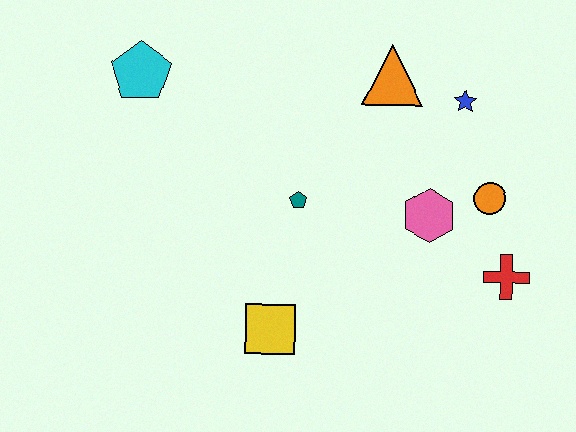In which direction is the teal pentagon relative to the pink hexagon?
The teal pentagon is to the left of the pink hexagon.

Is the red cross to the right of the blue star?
Yes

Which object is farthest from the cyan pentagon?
The red cross is farthest from the cyan pentagon.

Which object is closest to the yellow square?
The teal pentagon is closest to the yellow square.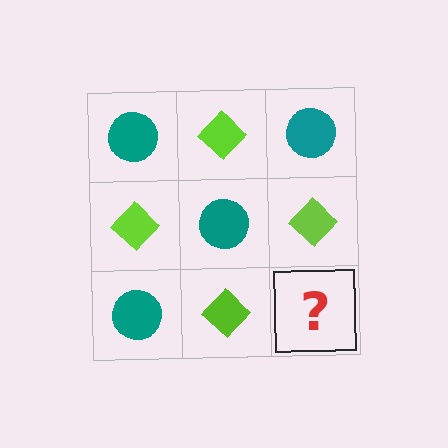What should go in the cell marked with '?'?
The missing cell should contain a teal circle.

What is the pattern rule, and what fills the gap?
The rule is that it alternates teal circle and lime diamond in a checkerboard pattern. The gap should be filled with a teal circle.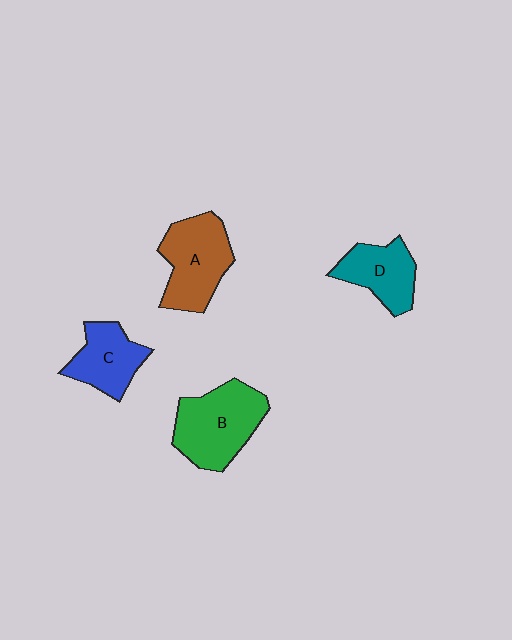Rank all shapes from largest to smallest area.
From largest to smallest: B (green), A (brown), D (teal), C (blue).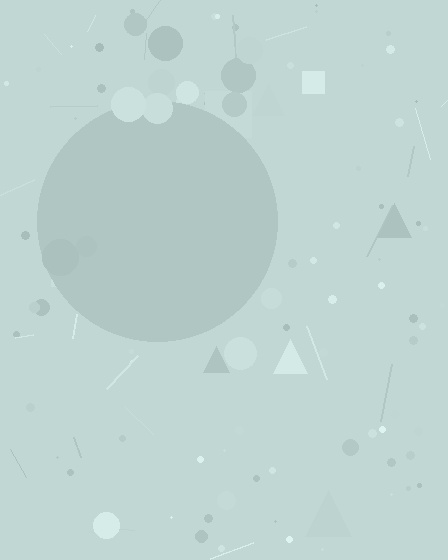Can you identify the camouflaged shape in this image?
The camouflaged shape is a circle.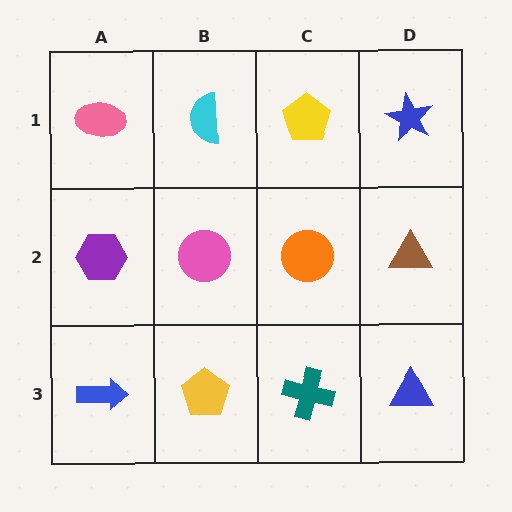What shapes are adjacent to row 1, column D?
A brown triangle (row 2, column D), a yellow pentagon (row 1, column C).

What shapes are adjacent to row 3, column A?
A purple hexagon (row 2, column A), a yellow pentagon (row 3, column B).